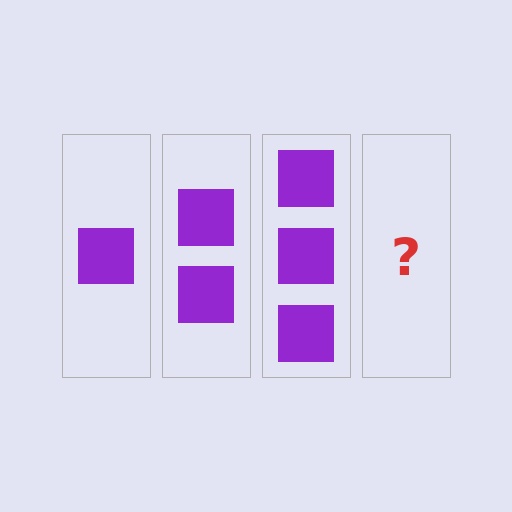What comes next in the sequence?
The next element should be 4 squares.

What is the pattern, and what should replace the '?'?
The pattern is that each step adds one more square. The '?' should be 4 squares.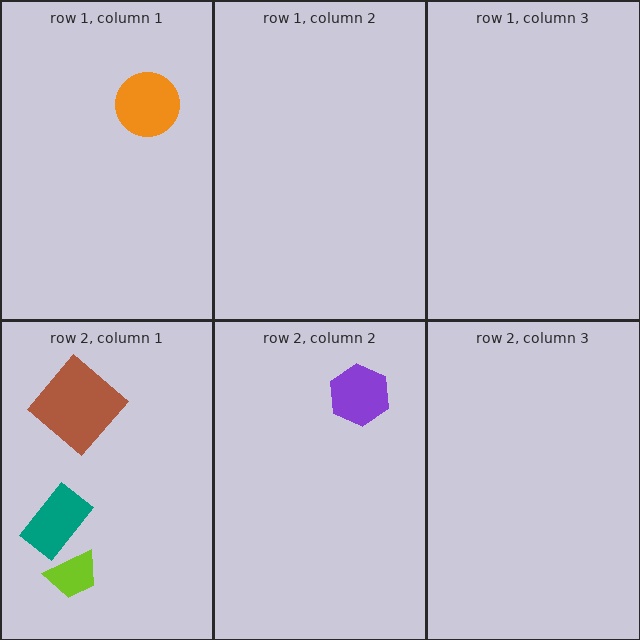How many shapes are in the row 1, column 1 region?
1.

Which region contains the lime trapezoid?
The row 2, column 1 region.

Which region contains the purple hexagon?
The row 2, column 2 region.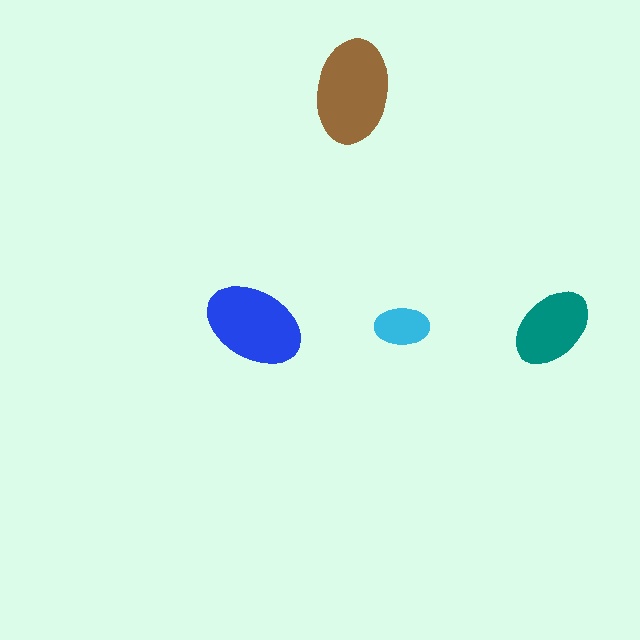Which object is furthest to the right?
The teal ellipse is rightmost.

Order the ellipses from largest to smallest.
the brown one, the blue one, the teal one, the cyan one.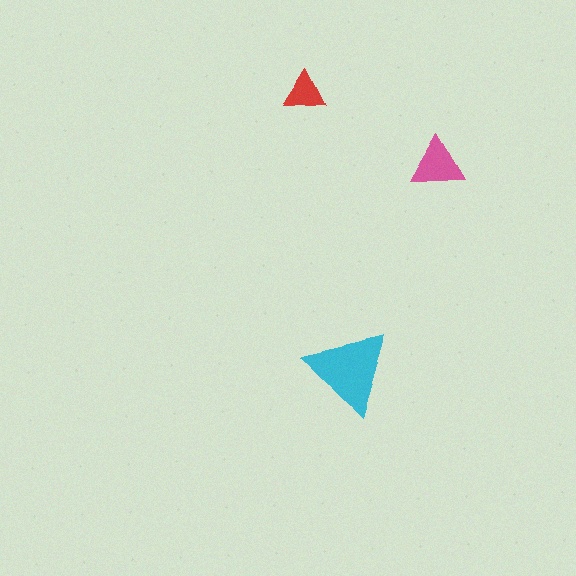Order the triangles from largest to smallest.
the cyan one, the pink one, the red one.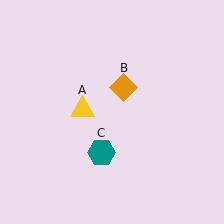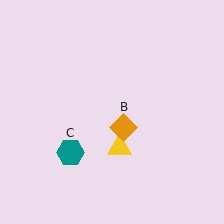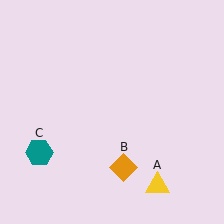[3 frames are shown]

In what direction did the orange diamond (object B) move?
The orange diamond (object B) moved down.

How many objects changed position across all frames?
3 objects changed position: yellow triangle (object A), orange diamond (object B), teal hexagon (object C).